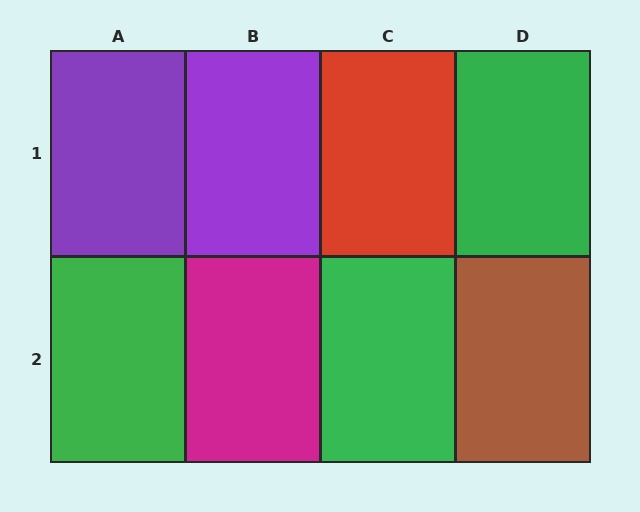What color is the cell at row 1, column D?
Green.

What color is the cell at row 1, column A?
Purple.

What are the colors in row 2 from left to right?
Green, magenta, green, brown.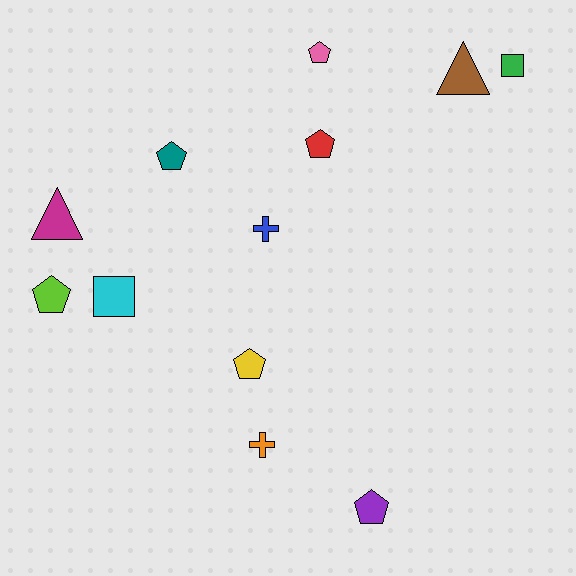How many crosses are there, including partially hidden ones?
There are 2 crosses.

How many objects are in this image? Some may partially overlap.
There are 12 objects.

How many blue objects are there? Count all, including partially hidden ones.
There is 1 blue object.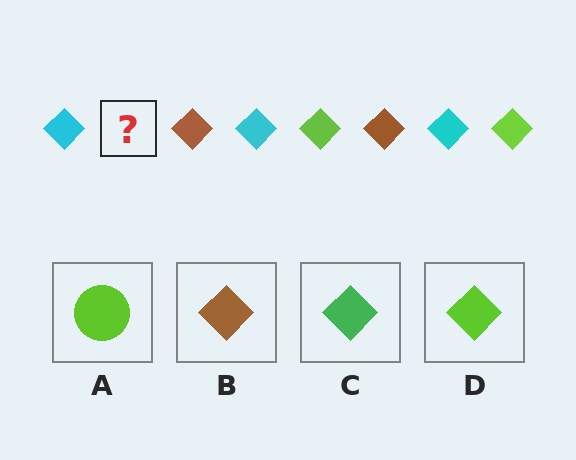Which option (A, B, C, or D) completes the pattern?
D.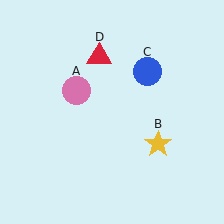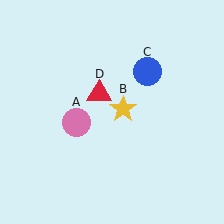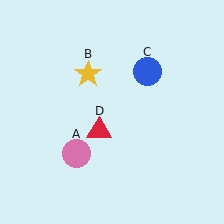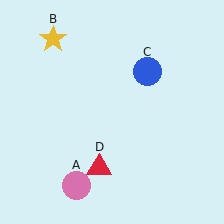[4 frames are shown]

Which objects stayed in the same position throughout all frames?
Blue circle (object C) remained stationary.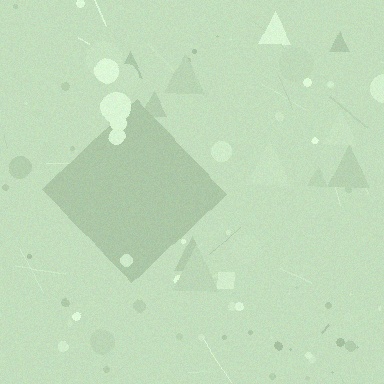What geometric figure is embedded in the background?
A diamond is embedded in the background.